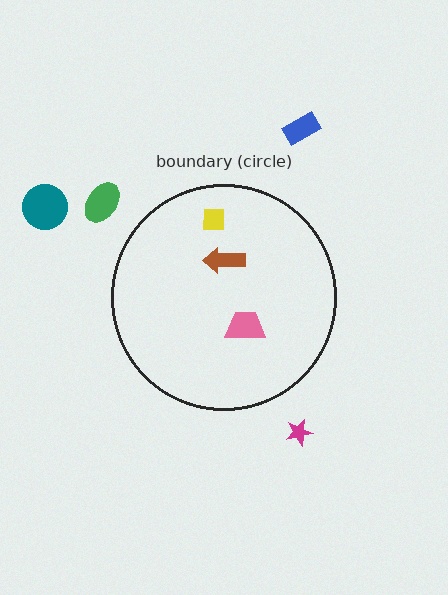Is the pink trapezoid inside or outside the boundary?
Inside.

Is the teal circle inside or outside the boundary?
Outside.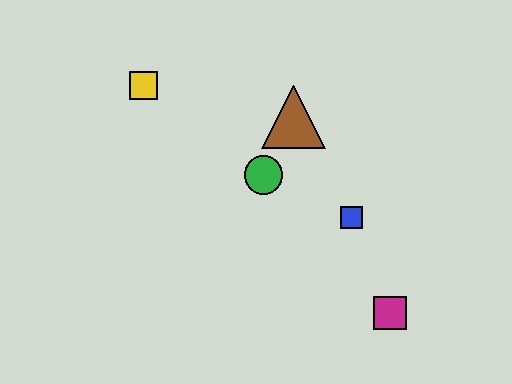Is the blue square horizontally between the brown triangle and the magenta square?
Yes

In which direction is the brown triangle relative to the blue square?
The brown triangle is above the blue square.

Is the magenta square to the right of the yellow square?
Yes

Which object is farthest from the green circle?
The magenta square is farthest from the green circle.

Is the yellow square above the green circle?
Yes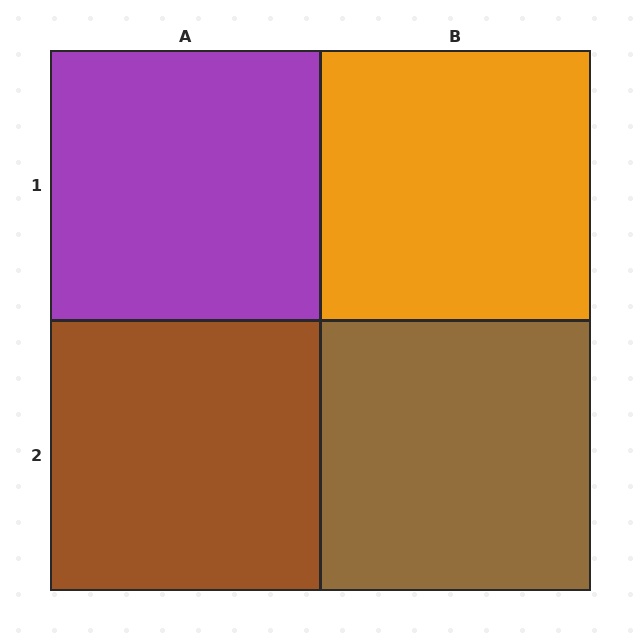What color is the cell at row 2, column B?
Brown.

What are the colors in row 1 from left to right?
Purple, orange.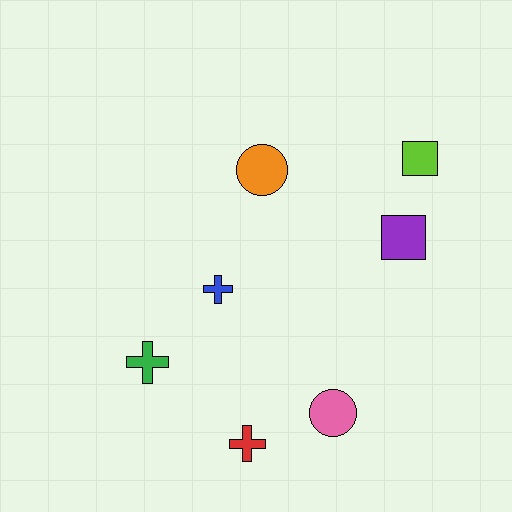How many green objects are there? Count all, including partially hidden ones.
There is 1 green object.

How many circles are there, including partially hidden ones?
There are 2 circles.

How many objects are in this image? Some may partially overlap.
There are 7 objects.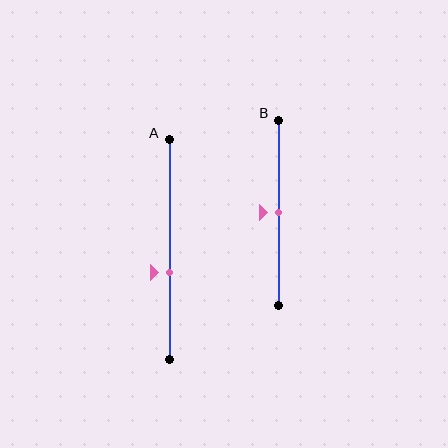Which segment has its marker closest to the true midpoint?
Segment B has its marker closest to the true midpoint.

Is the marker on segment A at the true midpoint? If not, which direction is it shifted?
No, the marker on segment A is shifted downward by about 11% of the segment length.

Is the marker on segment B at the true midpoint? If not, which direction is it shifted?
Yes, the marker on segment B is at the true midpoint.